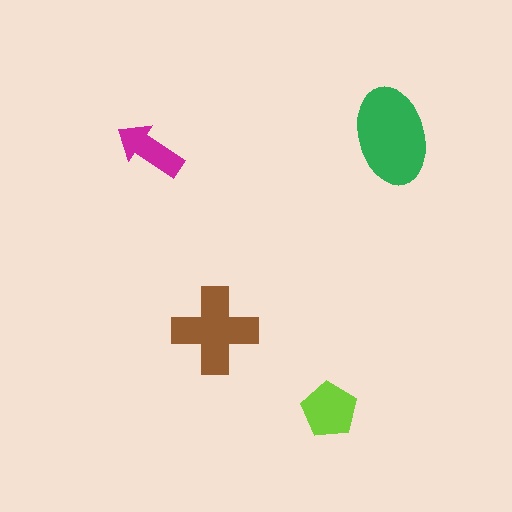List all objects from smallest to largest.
The magenta arrow, the lime pentagon, the brown cross, the green ellipse.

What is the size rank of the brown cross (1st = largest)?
2nd.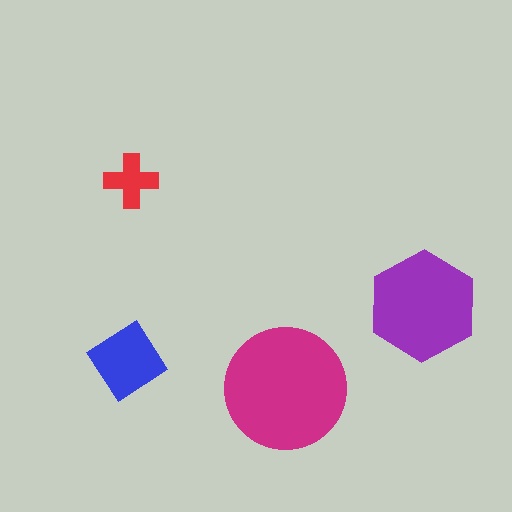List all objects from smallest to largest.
The red cross, the blue diamond, the purple hexagon, the magenta circle.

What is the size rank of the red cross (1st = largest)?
4th.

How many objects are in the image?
There are 4 objects in the image.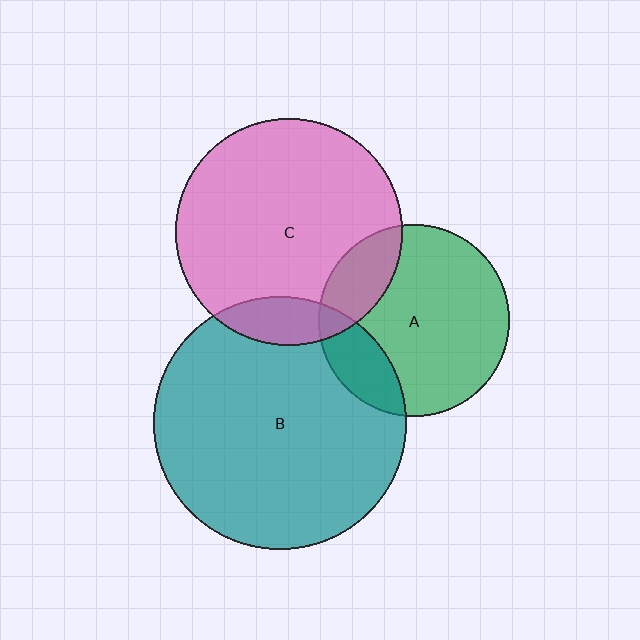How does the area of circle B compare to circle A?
Approximately 1.7 times.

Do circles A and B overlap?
Yes.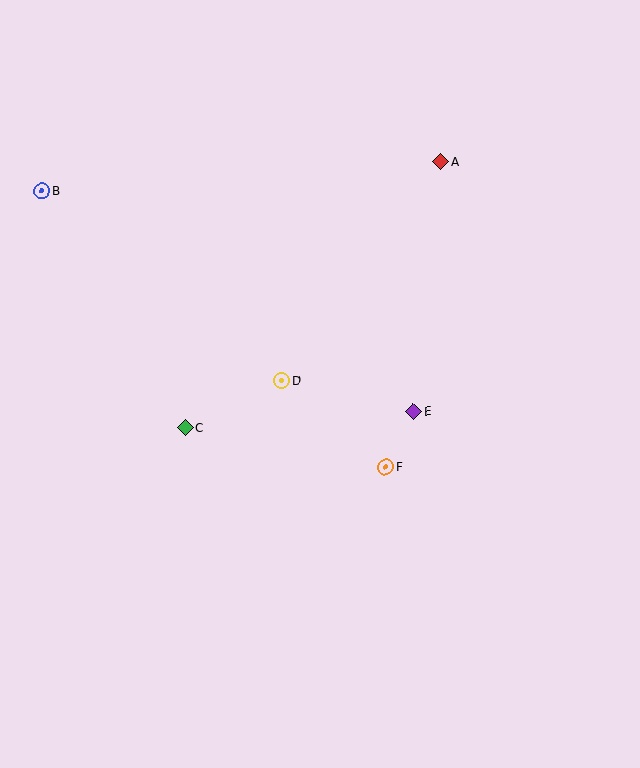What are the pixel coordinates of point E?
Point E is at (413, 411).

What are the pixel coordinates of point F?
Point F is at (386, 467).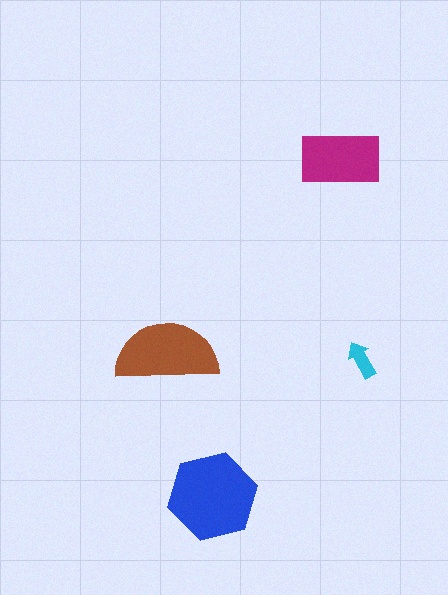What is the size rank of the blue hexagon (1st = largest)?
1st.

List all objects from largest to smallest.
The blue hexagon, the brown semicircle, the magenta rectangle, the cyan arrow.